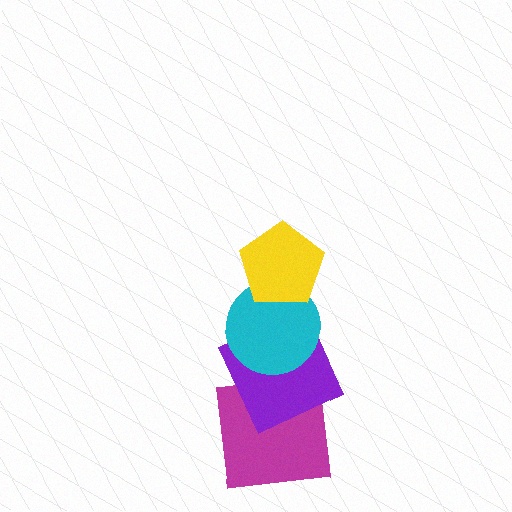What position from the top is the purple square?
The purple square is 3rd from the top.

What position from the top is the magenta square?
The magenta square is 4th from the top.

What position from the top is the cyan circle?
The cyan circle is 2nd from the top.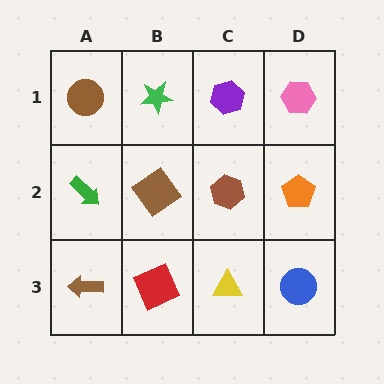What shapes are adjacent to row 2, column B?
A green star (row 1, column B), a red square (row 3, column B), a green arrow (row 2, column A), a brown hexagon (row 2, column C).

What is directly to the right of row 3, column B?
A yellow triangle.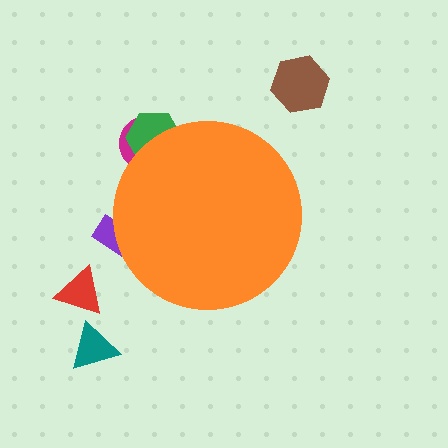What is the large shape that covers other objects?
An orange circle.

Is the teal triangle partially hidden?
No, the teal triangle is fully visible.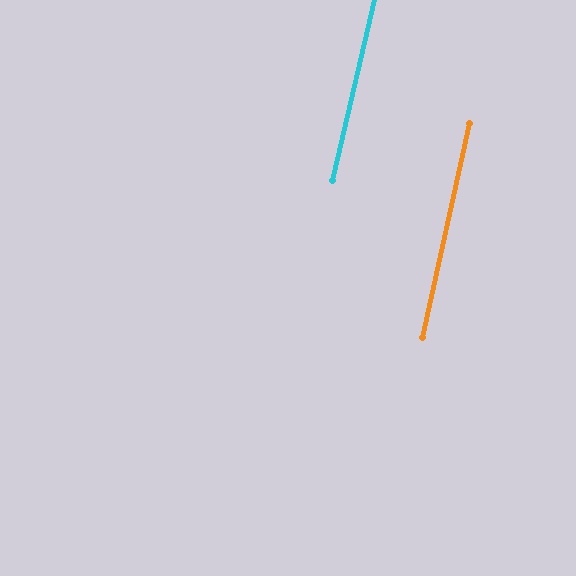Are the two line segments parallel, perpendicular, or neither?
Parallel — their directions differ by only 0.9°.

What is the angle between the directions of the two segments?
Approximately 1 degree.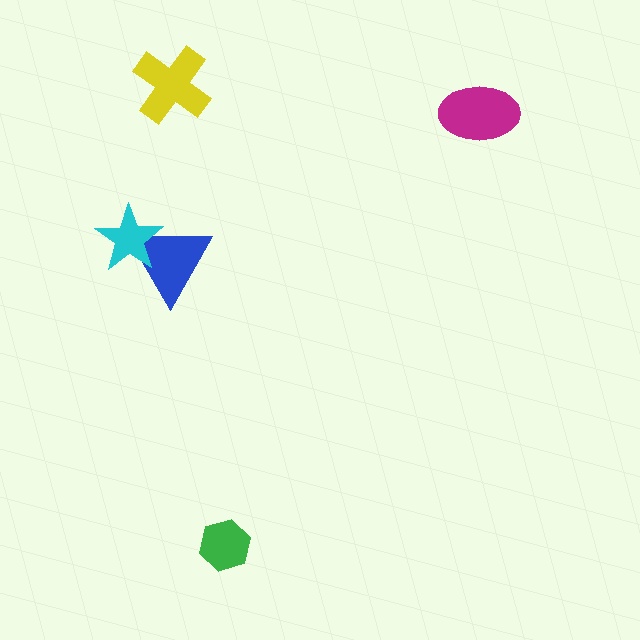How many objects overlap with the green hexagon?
0 objects overlap with the green hexagon.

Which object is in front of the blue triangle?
The cyan star is in front of the blue triangle.